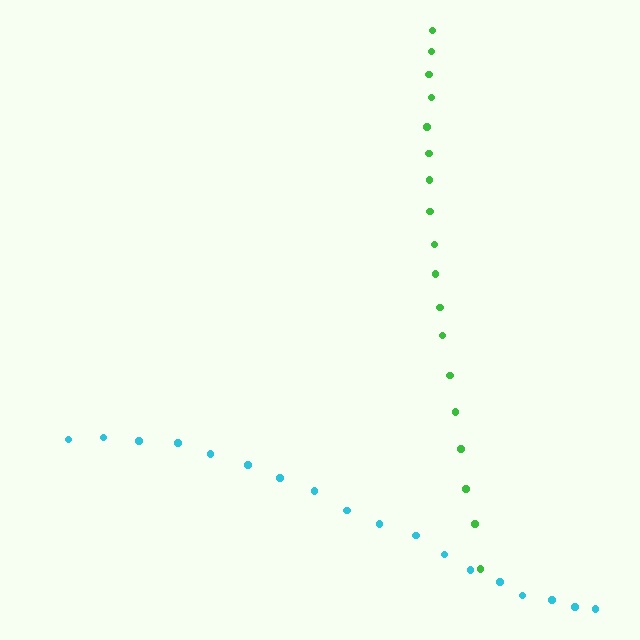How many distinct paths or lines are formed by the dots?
There are 2 distinct paths.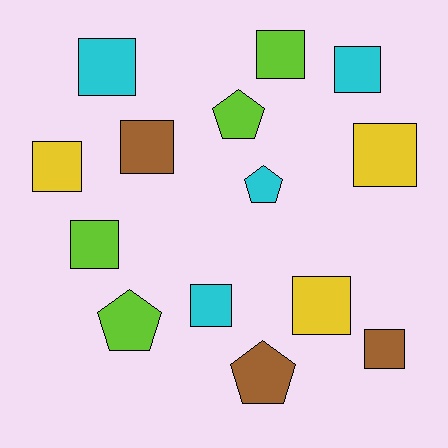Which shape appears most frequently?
Square, with 10 objects.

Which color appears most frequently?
Lime, with 4 objects.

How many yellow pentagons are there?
There are no yellow pentagons.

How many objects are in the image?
There are 14 objects.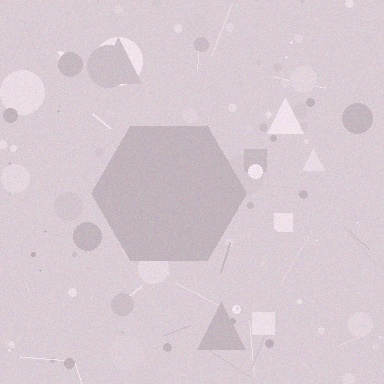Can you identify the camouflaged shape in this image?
The camouflaged shape is a hexagon.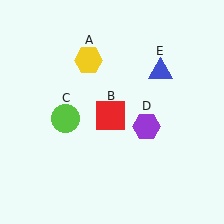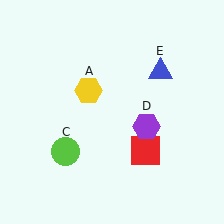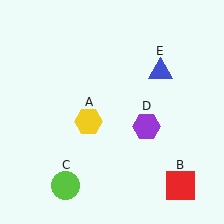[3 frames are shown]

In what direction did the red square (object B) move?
The red square (object B) moved down and to the right.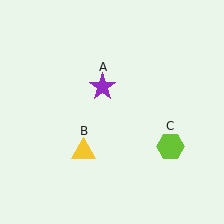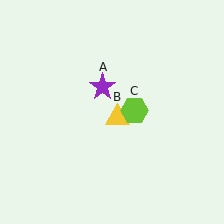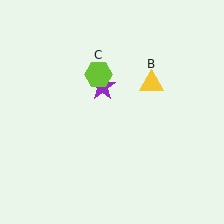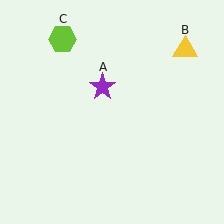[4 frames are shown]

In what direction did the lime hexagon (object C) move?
The lime hexagon (object C) moved up and to the left.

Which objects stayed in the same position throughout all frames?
Purple star (object A) remained stationary.